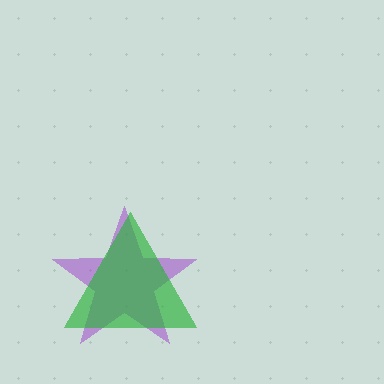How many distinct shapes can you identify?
There are 2 distinct shapes: a purple star, a green triangle.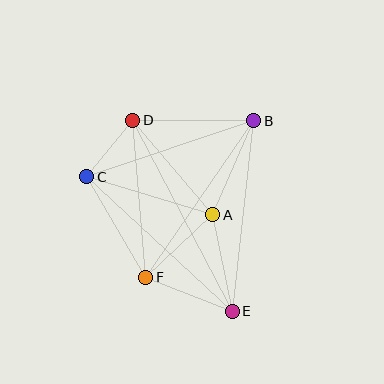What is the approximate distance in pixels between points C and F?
The distance between C and F is approximately 117 pixels.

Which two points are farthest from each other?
Points D and E are farthest from each other.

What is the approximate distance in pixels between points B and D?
The distance between B and D is approximately 121 pixels.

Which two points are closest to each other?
Points C and D are closest to each other.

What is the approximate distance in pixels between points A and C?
The distance between A and C is approximately 132 pixels.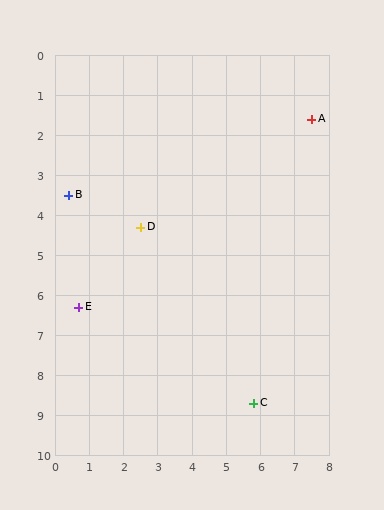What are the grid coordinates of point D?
Point D is at approximately (2.5, 4.3).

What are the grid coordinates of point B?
Point B is at approximately (0.4, 3.5).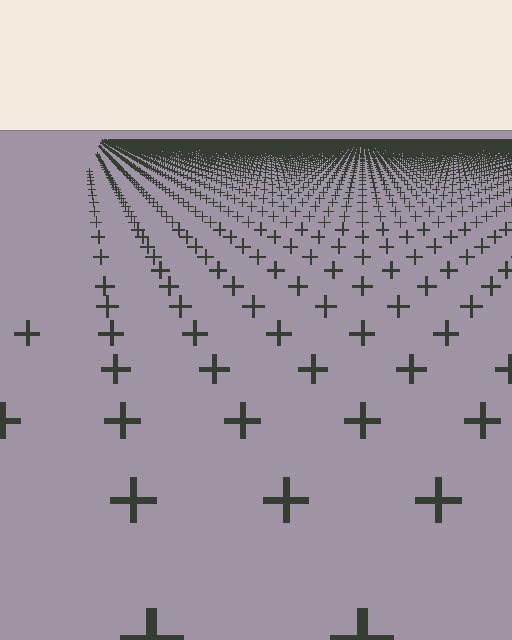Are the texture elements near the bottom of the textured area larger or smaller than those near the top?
Larger. Near the bottom, elements are closer to the viewer and appear at a bigger on-screen size.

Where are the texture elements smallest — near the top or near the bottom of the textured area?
Near the top.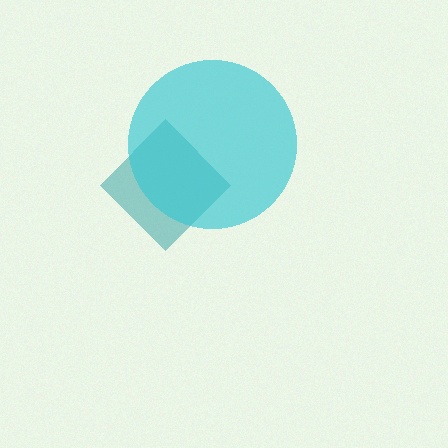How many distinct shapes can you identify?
There are 2 distinct shapes: a teal diamond, a cyan circle.